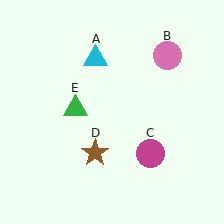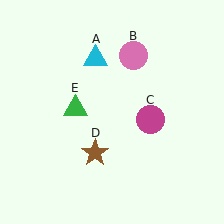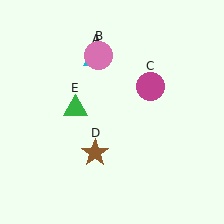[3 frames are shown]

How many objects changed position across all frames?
2 objects changed position: pink circle (object B), magenta circle (object C).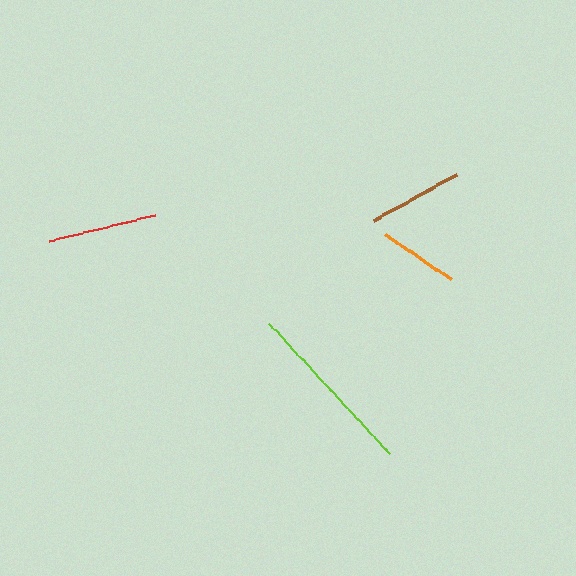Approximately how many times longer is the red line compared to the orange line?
The red line is approximately 1.4 times the length of the orange line.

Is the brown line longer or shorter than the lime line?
The lime line is longer than the brown line.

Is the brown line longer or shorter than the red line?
The red line is longer than the brown line.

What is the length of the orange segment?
The orange segment is approximately 79 pixels long.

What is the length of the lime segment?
The lime segment is approximately 179 pixels long.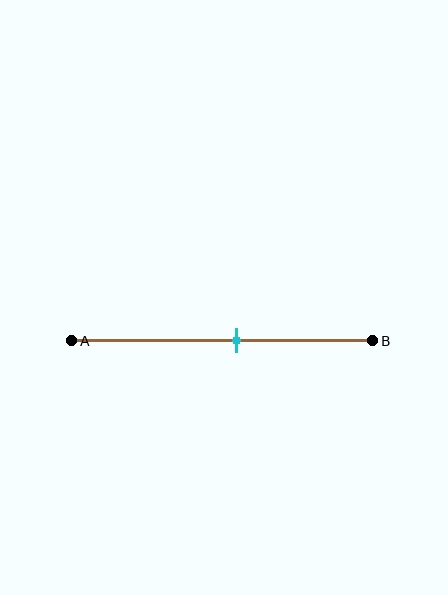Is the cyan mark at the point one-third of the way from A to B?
No, the mark is at about 55% from A, not at the 33% one-third point.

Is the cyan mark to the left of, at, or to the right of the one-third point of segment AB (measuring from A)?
The cyan mark is to the right of the one-third point of segment AB.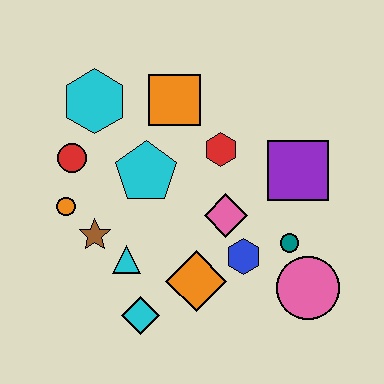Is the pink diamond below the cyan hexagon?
Yes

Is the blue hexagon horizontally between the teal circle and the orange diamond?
Yes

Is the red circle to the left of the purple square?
Yes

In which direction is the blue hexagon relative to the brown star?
The blue hexagon is to the right of the brown star.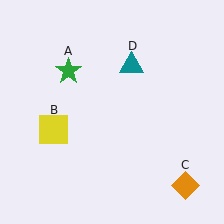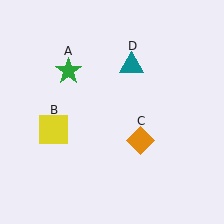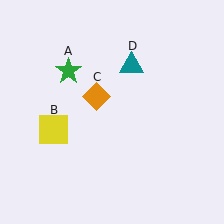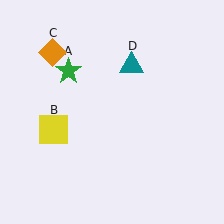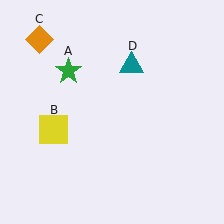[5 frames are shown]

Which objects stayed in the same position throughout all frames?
Green star (object A) and yellow square (object B) and teal triangle (object D) remained stationary.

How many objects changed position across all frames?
1 object changed position: orange diamond (object C).